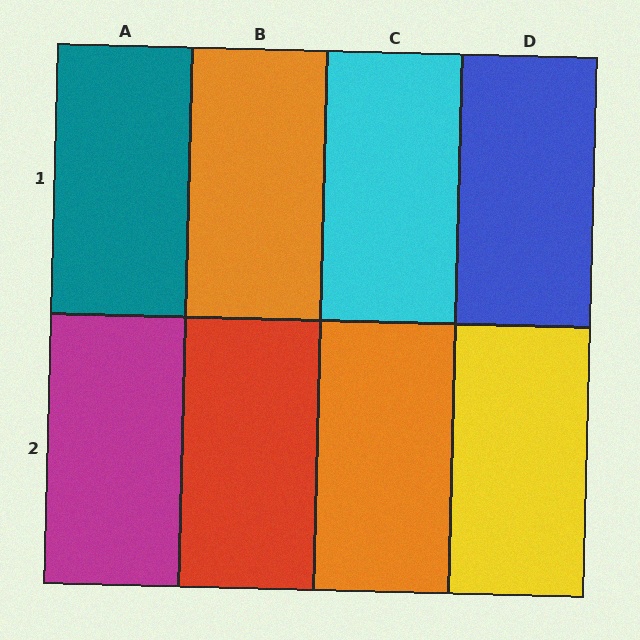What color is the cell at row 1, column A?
Teal.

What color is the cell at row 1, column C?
Cyan.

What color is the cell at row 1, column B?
Orange.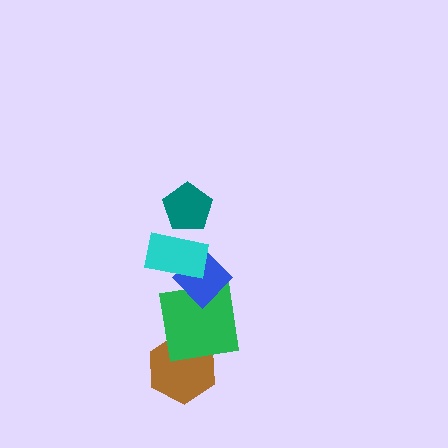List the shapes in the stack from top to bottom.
From top to bottom: the teal pentagon, the cyan rectangle, the blue diamond, the green square, the brown hexagon.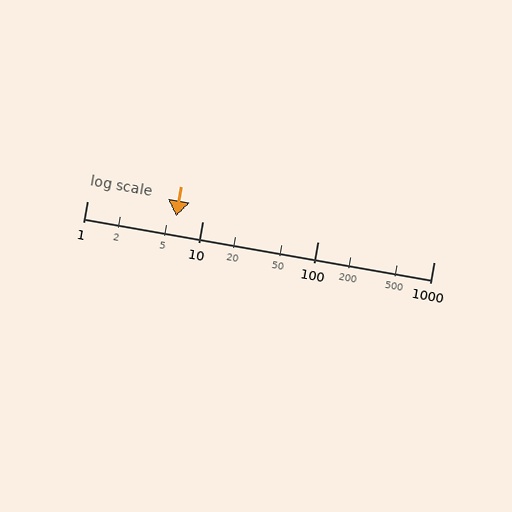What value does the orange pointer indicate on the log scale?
The pointer indicates approximately 5.9.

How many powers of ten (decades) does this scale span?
The scale spans 3 decades, from 1 to 1000.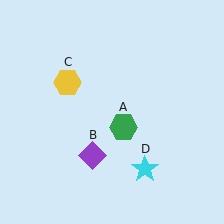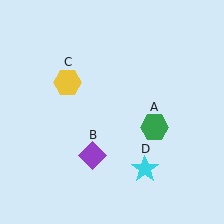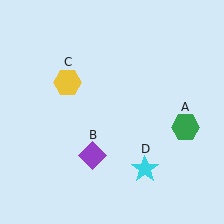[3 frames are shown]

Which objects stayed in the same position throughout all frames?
Purple diamond (object B) and yellow hexagon (object C) and cyan star (object D) remained stationary.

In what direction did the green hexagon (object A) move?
The green hexagon (object A) moved right.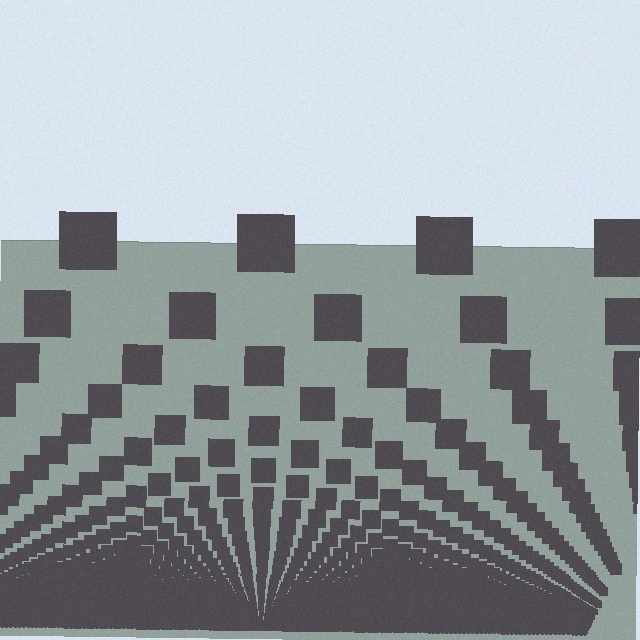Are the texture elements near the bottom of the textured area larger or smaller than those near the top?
Smaller. The gradient is inverted — elements near the bottom are smaller and denser.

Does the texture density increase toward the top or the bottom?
Density increases toward the bottom.